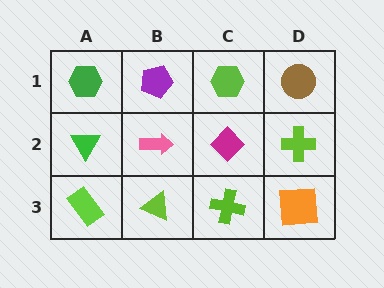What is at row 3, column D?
An orange square.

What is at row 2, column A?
A green triangle.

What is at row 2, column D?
A lime cross.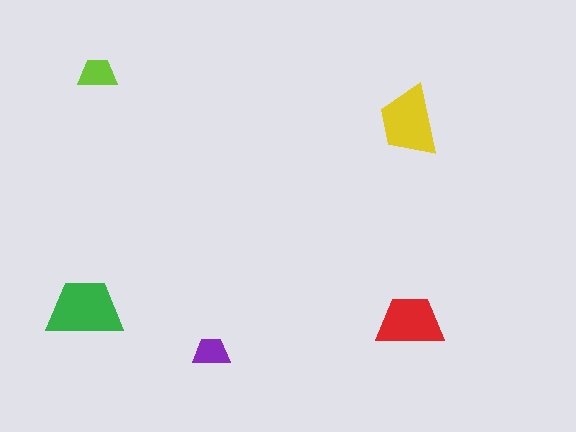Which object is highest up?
The lime trapezoid is topmost.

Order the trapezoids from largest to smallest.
the green one, the yellow one, the red one, the lime one, the purple one.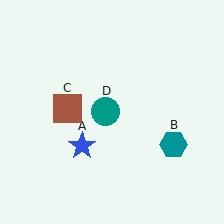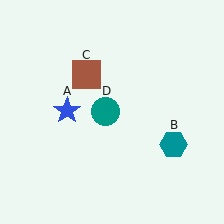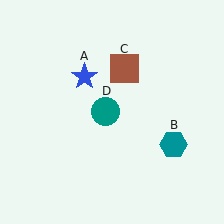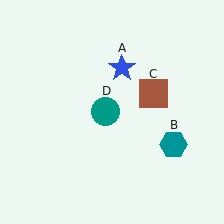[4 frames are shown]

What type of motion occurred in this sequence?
The blue star (object A), brown square (object C) rotated clockwise around the center of the scene.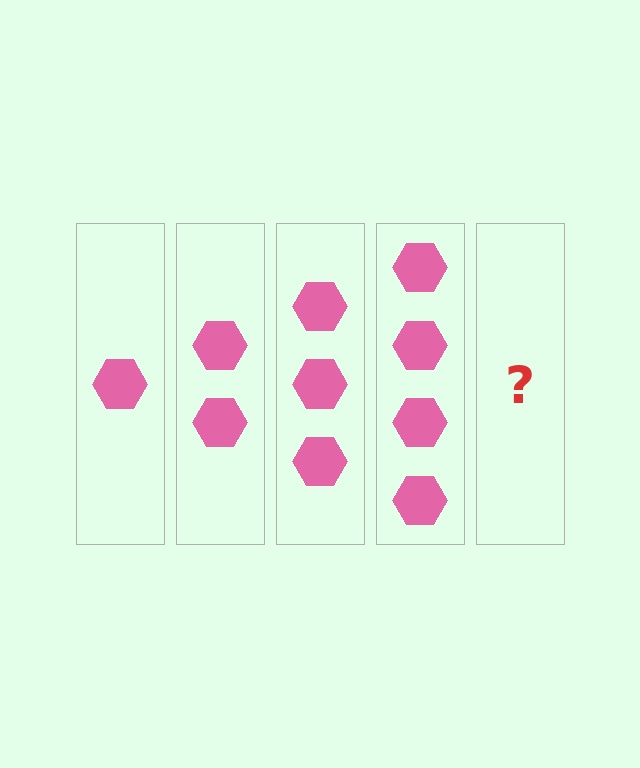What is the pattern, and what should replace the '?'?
The pattern is that each step adds one more hexagon. The '?' should be 5 hexagons.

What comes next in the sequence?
The next element should be 5 hexagons.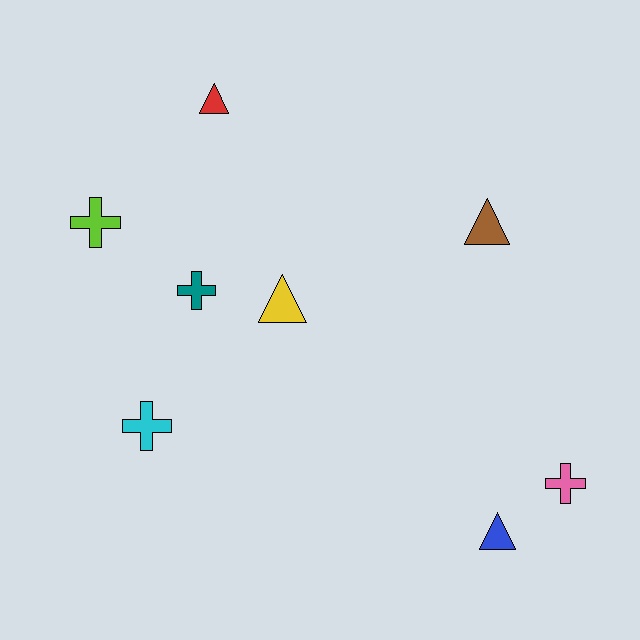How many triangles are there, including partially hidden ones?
There are 4 triangles.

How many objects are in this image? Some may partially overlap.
There are 8 objects.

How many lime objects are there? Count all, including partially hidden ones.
There is 1 lime object.